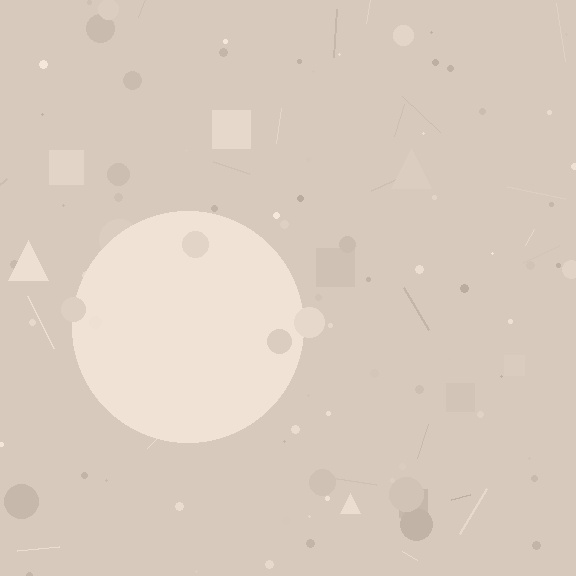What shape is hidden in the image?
A circle is hidden in the image.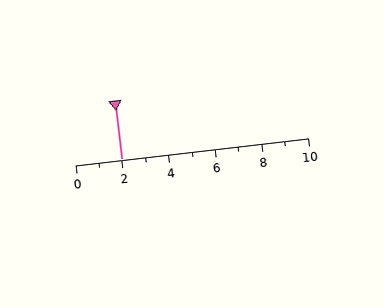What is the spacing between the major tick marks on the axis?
The major ticks are spaced 2 apart.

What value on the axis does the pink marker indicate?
The marker indicates approximately 2.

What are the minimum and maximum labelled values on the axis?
The axis runs from 0 to 10.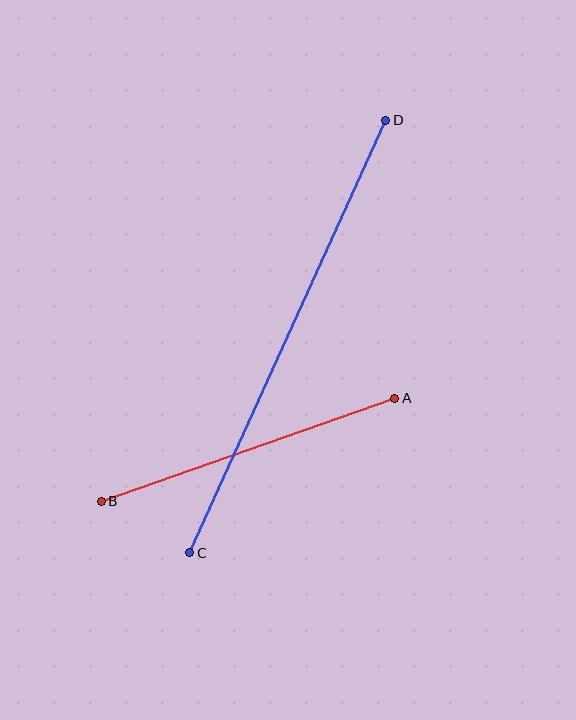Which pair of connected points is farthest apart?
Points C and D are farthest apart.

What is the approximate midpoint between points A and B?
The midpoint is at approximately (248, 450) pixels.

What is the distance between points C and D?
The distance is approximately 475 pixels.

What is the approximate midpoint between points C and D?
The midpoint is at approximately (288, 336) pixels.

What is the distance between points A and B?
The distance is approximately 311 pixels.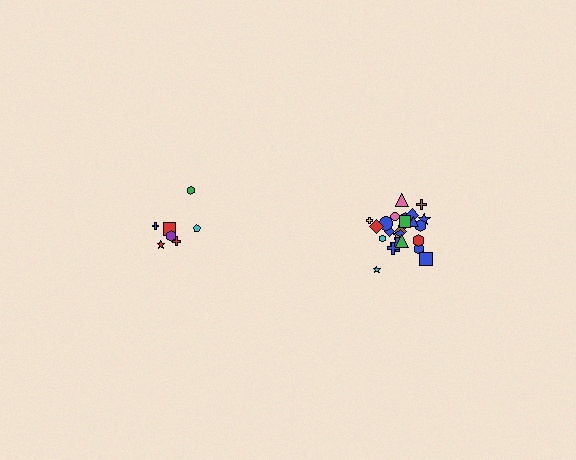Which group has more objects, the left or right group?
The right group.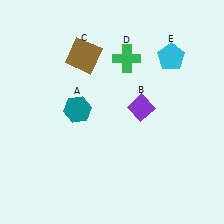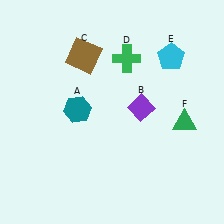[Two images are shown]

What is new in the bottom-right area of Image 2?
A green triangle (F) was added in the bottom-right area of Image 2.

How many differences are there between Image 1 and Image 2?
There is 1 difference between the two images.